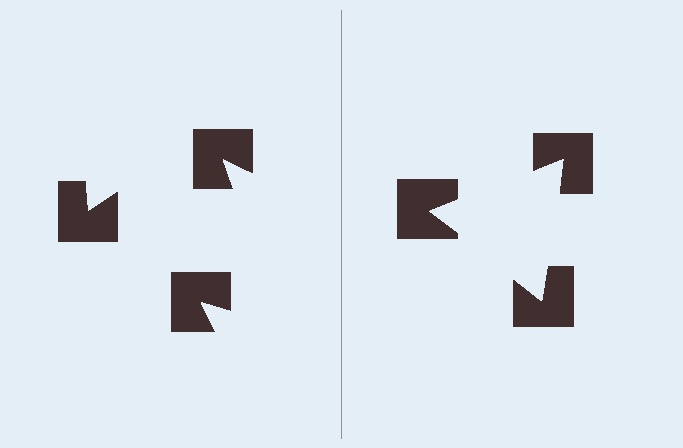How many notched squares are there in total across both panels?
6 — 3 on each side.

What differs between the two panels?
The notched squares are positioned identically on both sides; only the wedge orientations differ. On the right they align to a triangle; on the left they are misaligned.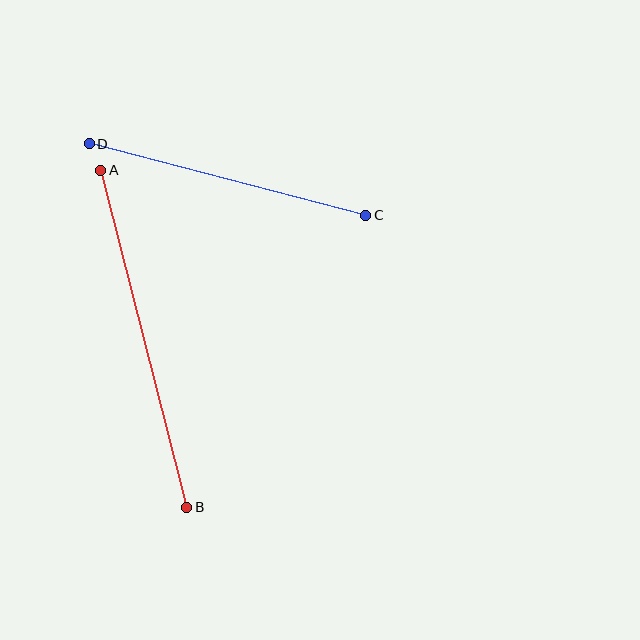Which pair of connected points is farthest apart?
Points A and B are farthest apart.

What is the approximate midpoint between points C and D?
The midpoint is at approximately (227, 179) pixels.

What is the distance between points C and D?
The distance is approximately 286 pixels.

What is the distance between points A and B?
The distance is approximately 348 pixels.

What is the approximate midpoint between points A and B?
The midpoint is at approximately (144, 339) pixels.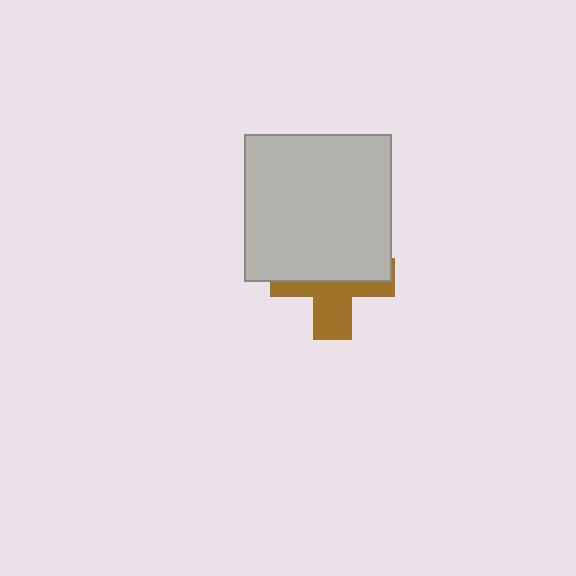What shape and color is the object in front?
The object in front is a light gray square.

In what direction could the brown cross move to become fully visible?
The brown cross could move down. That would shift it out from behind the light gray square entirely.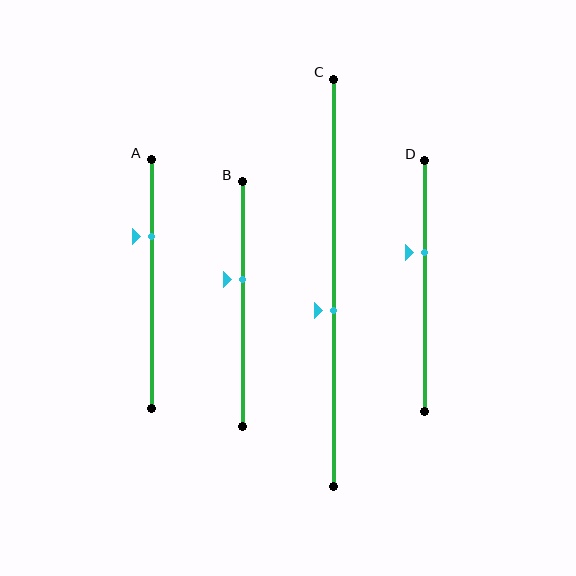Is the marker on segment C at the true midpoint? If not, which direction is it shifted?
No, the marker on segment C is shifted downward by about 7% of the segment length.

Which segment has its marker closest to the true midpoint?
Segment C has its marker closest to the true midpoint.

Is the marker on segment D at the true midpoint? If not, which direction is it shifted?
No, the marker on segment D is shifted upward by about 13% of the segment length.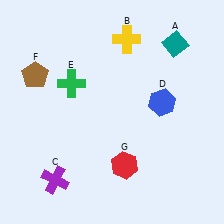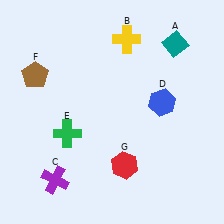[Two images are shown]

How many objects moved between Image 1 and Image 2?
1 object moved between the two images.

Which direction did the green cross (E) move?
The green cross (E) moved down.